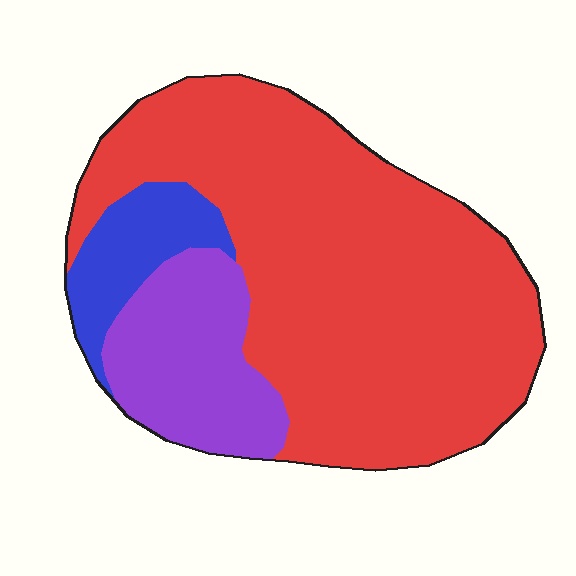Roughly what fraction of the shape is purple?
Purple covers 19% of the shape.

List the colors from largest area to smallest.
From largest to smallest: red, purple, blue.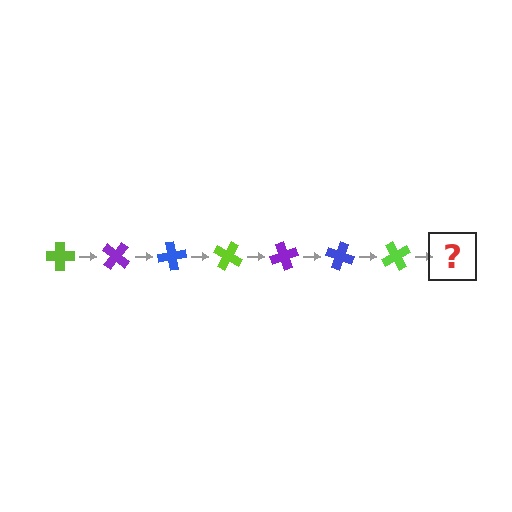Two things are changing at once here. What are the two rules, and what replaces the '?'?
The two rules are that it rotates 40 degrees each step and the color cycles through lime, purple, and blue. The '?' should be a purple cross, rotated 280 degrees from the start.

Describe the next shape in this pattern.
It should be a purple cross, rotated 280 degrees from the start.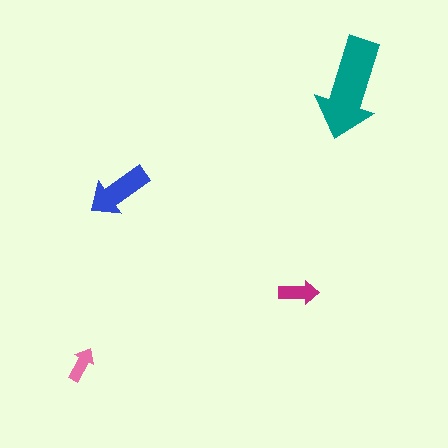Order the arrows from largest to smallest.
the teal one, the blue one, the magenta one, the pink one.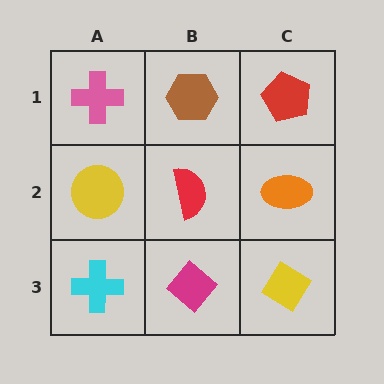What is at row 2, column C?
An orange ellipse.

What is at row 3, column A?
A cyan cross.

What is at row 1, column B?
A brown hexagon.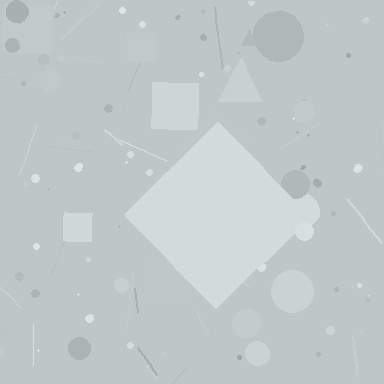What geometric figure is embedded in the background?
A diamond is embedded in the background.